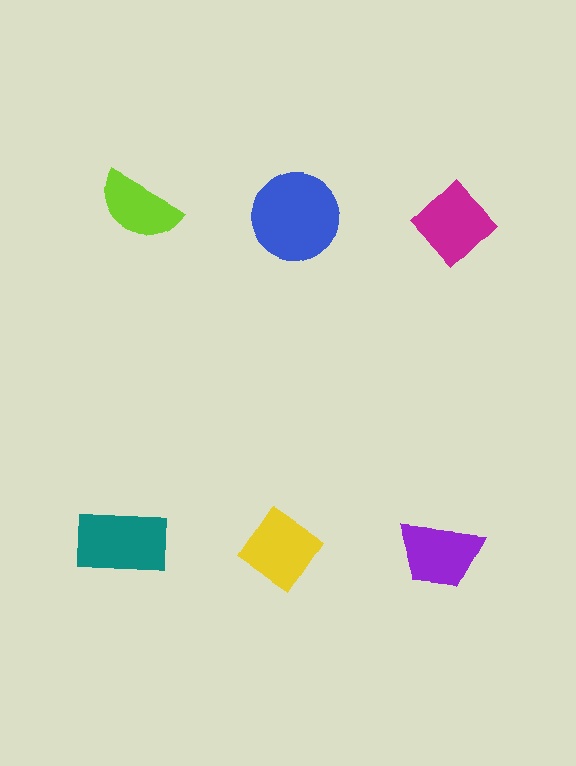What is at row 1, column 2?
A blue circle.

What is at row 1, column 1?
A lime semicircle.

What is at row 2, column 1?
A teal rectangle.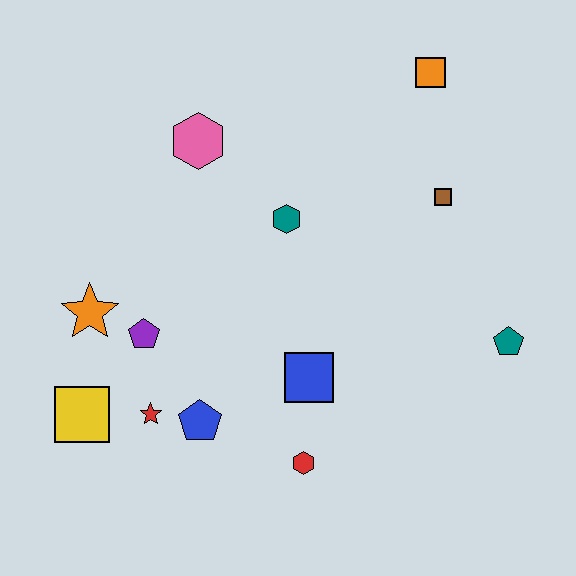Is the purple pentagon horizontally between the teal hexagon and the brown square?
No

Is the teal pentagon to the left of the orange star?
No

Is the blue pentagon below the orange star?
Yes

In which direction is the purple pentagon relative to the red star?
The purple pentagon is above the red star.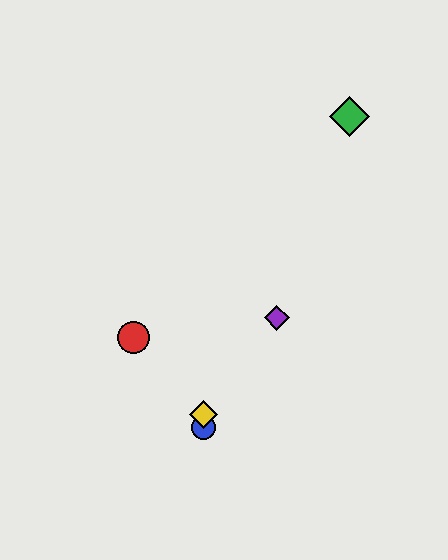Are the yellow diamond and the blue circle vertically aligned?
Yes, both are at x≈204.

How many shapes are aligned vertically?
2 shapes (the blue circle, the yellow diamond) are aligned vertically.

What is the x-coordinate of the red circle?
The red circle is at x≈133.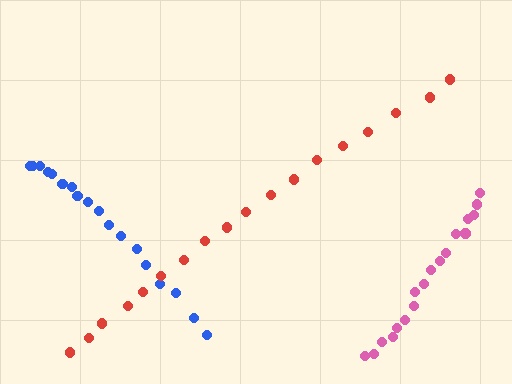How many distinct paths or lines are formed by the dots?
There are 3 distinct paths.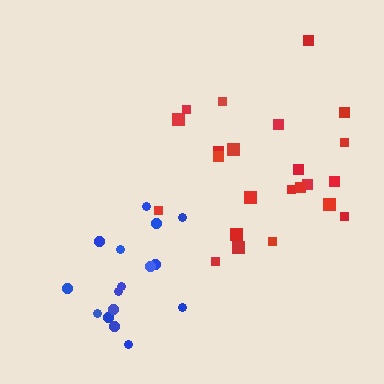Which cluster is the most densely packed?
Blue.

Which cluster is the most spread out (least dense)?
Red.